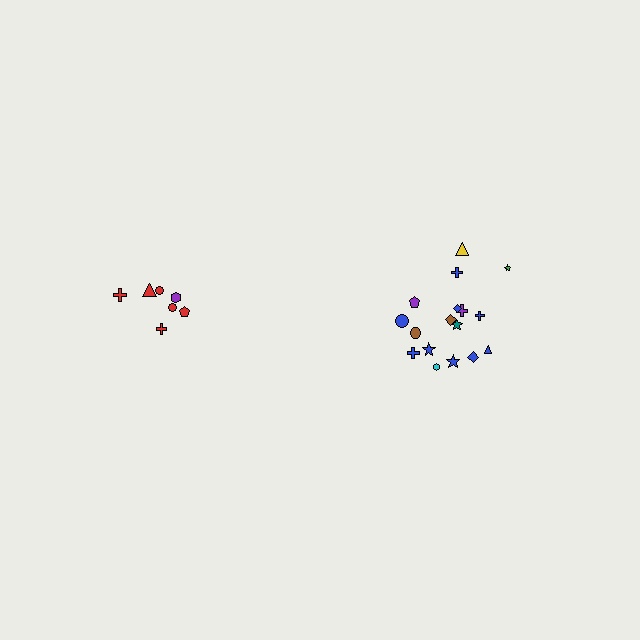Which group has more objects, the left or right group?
The right group.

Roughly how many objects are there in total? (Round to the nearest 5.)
Roughly 25 objects in total.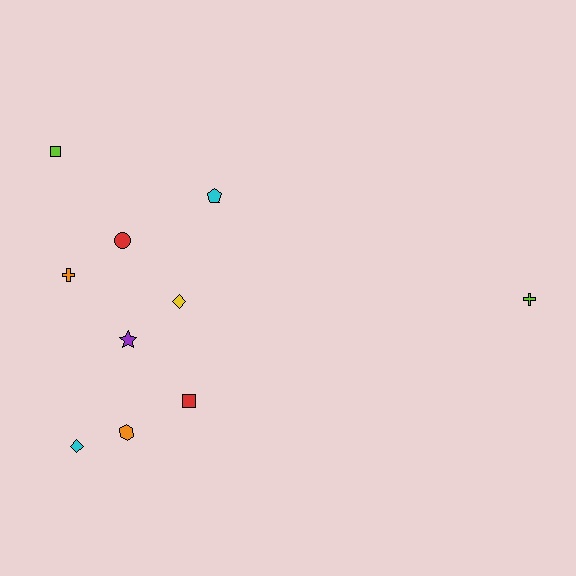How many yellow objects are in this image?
There is 1 yellow object.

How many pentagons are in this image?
There is 1 pentagon.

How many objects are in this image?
There are 10 objects.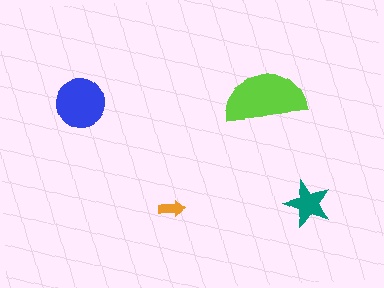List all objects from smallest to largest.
The orange arrow, the teal star, the blue circle, the lime semicircle.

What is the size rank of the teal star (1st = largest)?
3rd.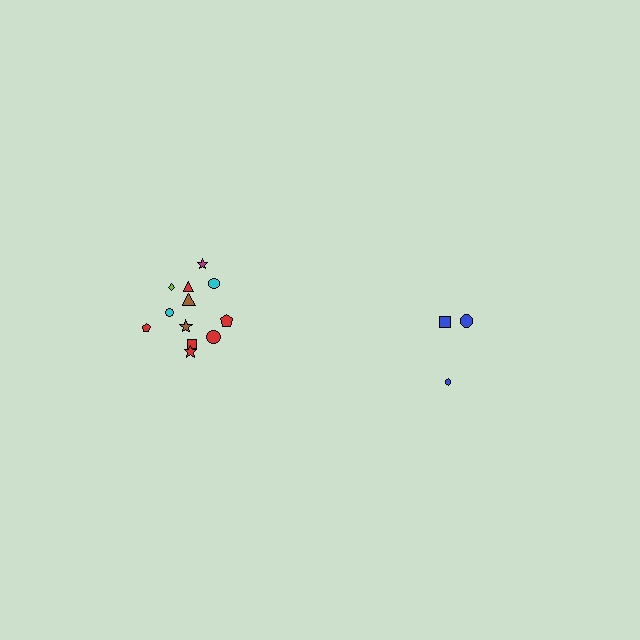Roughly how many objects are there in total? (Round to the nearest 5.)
Roughly 15 objects in total.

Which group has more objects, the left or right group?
The left group.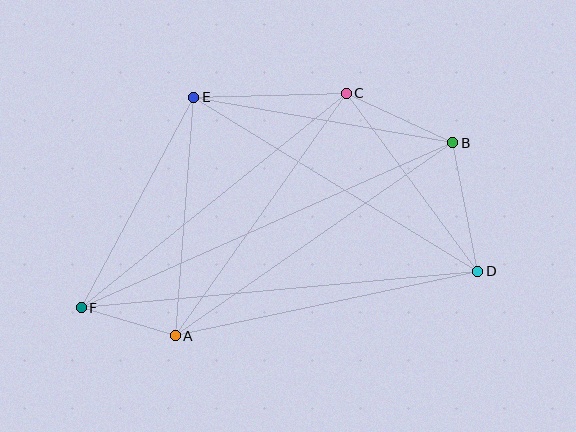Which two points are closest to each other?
Points A and F are closest to each other.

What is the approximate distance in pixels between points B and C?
The distance between B and C is approximately 117 pixels.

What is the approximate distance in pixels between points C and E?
The distance between C and E is approximately 153 pixels.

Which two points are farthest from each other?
Points B and F are farthest from each other.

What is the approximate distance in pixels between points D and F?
The distance between D and F is approximately 398 pixels.